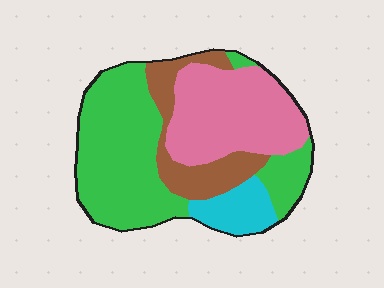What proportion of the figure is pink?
Pink covers around 30% of the figure.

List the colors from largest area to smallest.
From largest to smallest: green, pink, brown, cyan.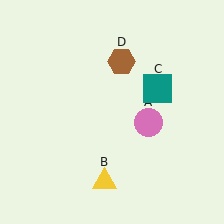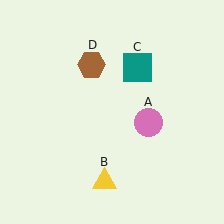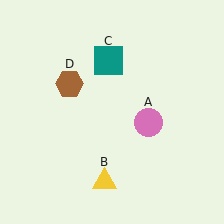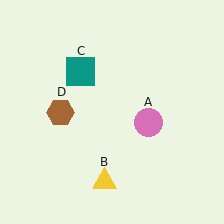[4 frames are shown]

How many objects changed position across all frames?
2 objects changed position: teal square (object C), brown hexagon (object D).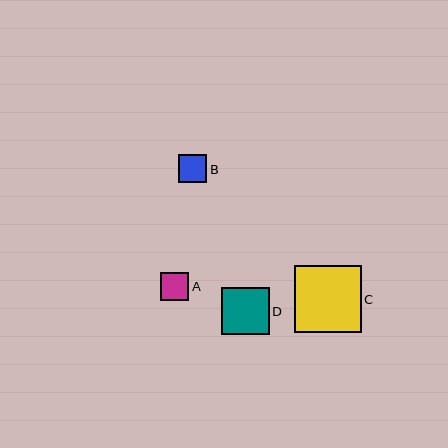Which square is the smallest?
Square A is the smallest with a size of approximately 28 pixels.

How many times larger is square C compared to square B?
Square C is approximately 2.3 times the size of square B.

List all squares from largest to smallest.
From largest to smallest: C, D, B, A.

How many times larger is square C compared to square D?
Square C is approximately 1.4 times the size of square D.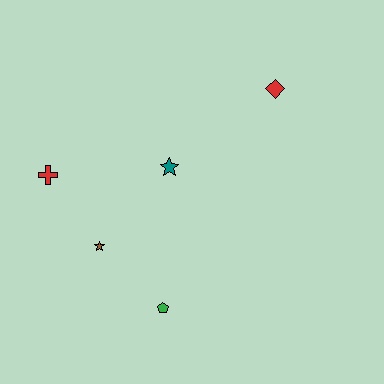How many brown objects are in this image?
There is 1 brown object.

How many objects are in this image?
There are 5 objects.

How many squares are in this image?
There are no squares.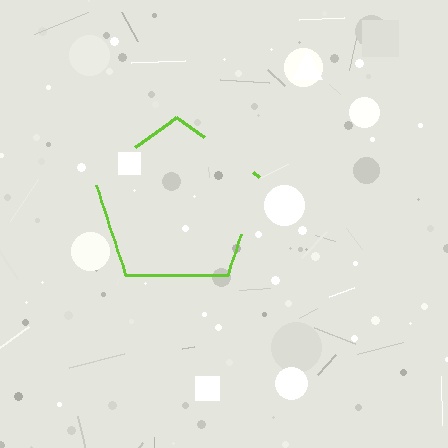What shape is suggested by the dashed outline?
The dashed outline suggests a pentagon.